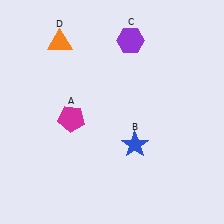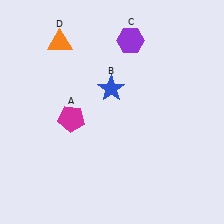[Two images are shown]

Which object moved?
The blue star (B) moved up.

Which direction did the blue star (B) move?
The blue star (B) moved up.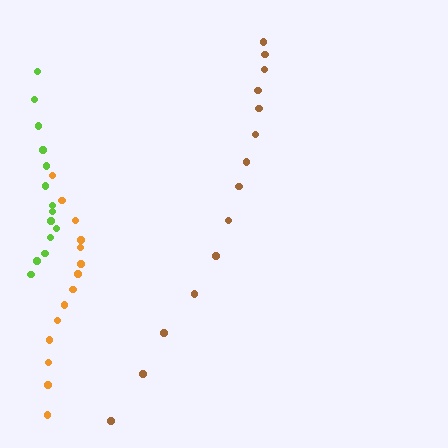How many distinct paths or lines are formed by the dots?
There are 3 distinct paths.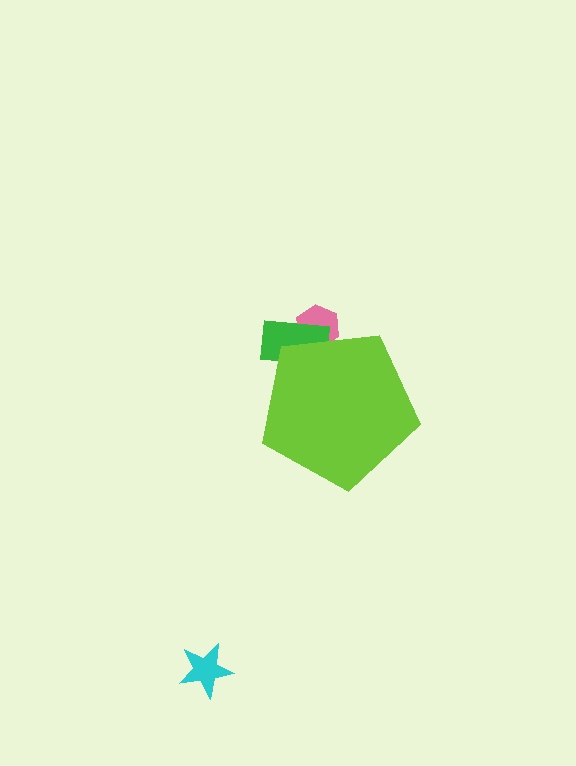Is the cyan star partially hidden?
No, the cyan star is fully visible.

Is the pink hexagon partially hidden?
Yes, the pink hexagon is partially hidden behind the lime pentagon.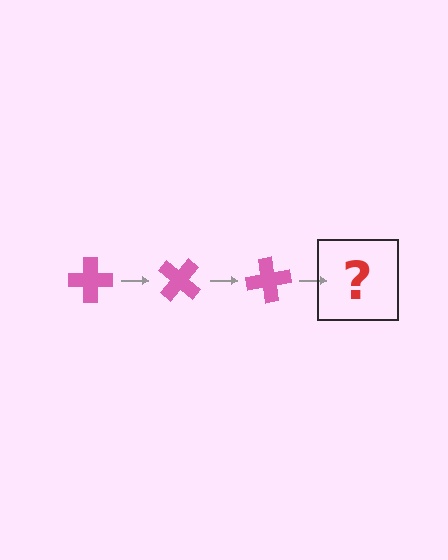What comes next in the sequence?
The next element should be a pink cross rotated 120 degrees.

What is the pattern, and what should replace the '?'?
The pattern is that the cross rotates 40 degrees each step. The '?' should be a pink cross rotated 120 degrees.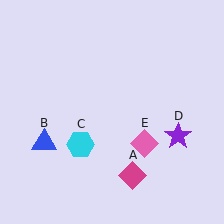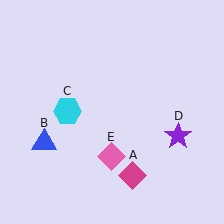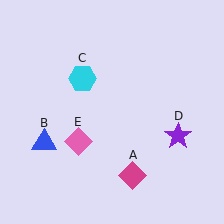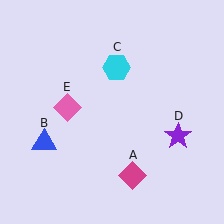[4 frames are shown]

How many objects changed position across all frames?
2 objects changed position: cyan hexagon (object C), pink diamond (object E).